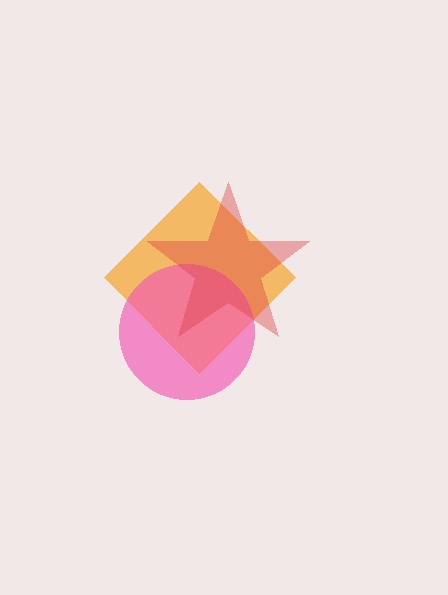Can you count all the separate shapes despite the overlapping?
Yes, there are 3 separate shapes.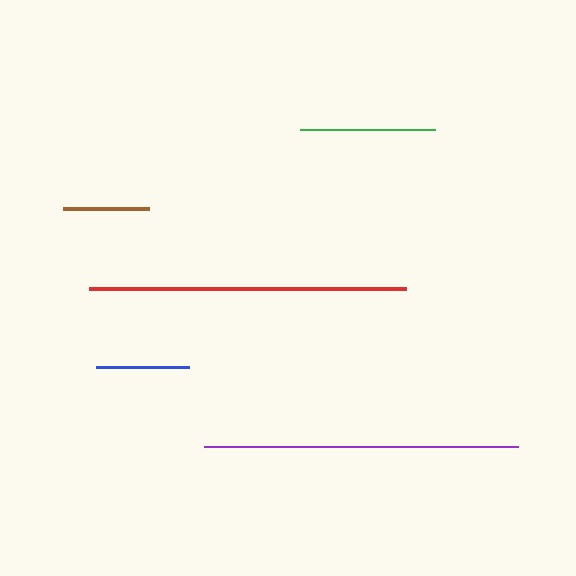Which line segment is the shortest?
The brown line is the shortest at approximately 86 pixels.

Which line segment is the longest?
The red line is the longest at approximately 317 pixels.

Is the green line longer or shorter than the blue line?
The green line is longer than the blue line.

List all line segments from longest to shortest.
From longest to shortest: red, purple, green, blue, brown.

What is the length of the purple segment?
The purple segment is approximately 314 pixels long.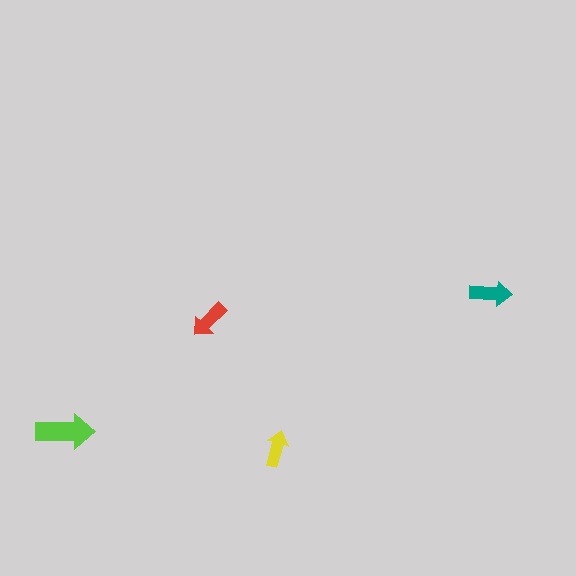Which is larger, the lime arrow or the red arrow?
The lime one.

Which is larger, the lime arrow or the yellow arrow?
The lime one.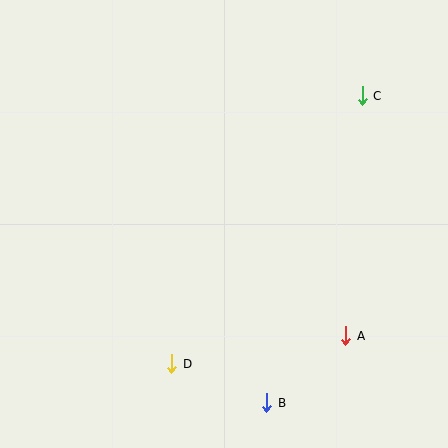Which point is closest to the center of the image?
Point D at (172, 364) is closest to the center.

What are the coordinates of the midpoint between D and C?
The midpoint between D and C is at (267, 230).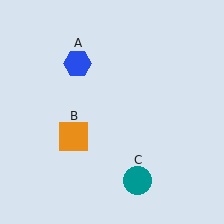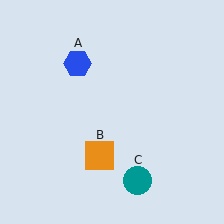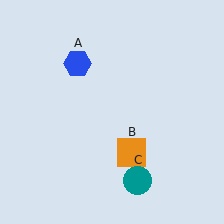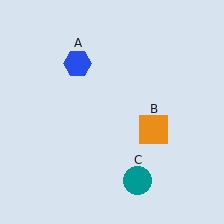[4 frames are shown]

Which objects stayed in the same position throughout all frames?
Blue hexagon (object A) and teal circle (object C) remained stationary.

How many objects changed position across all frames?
1 object changed position: orange square (object B).